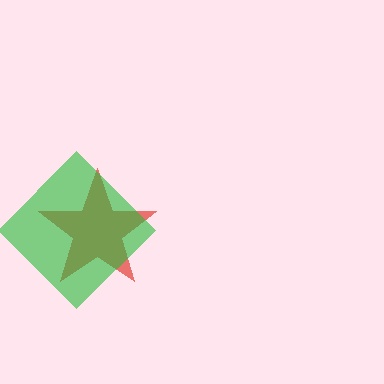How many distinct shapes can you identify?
There are 2 distinct shapes: a red star, a green diamond.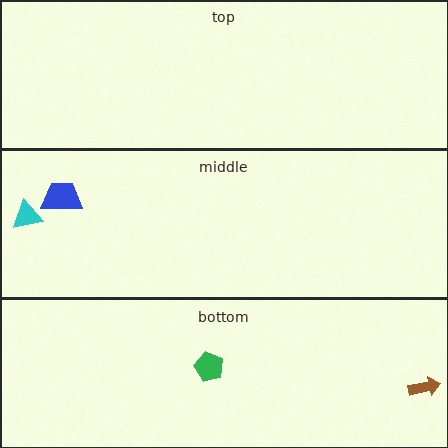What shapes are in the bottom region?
The green pentagon, the brown arrow.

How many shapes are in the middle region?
2.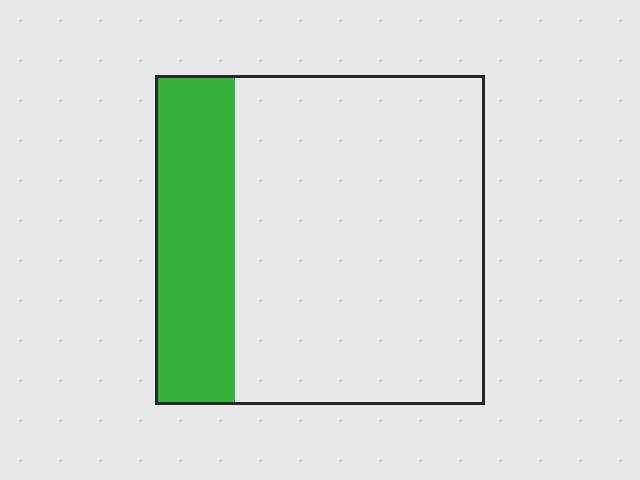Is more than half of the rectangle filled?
No.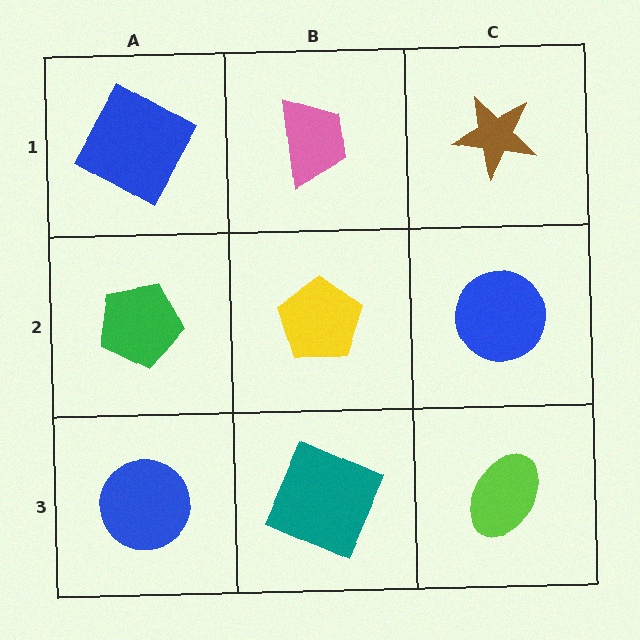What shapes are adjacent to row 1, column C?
A blue circle (row 2, column C), a pink trapezoid (row 1, column B).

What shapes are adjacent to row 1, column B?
A yellow pentagon (row 2, column B), a blue square (row 1, column A), a brown star (row 1, column C).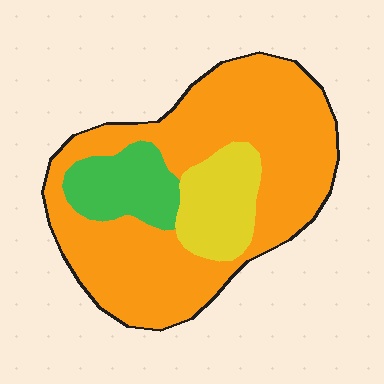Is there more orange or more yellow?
Orange.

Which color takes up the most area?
Orange, at roughly 70%.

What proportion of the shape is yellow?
Yellow covers 15% of the shape.